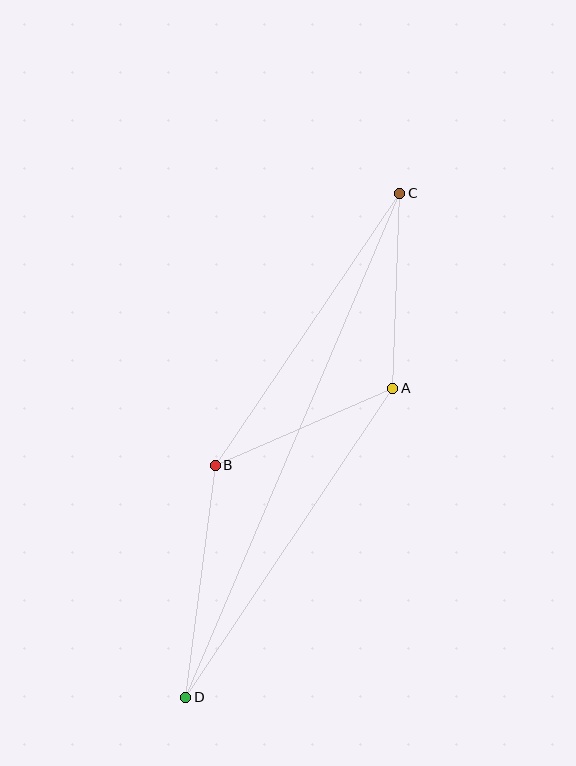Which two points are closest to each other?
Points A and B are closest to each other.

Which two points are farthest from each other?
Points C and D are farthest from each other.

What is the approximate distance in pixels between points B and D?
The distance between B and D is approximately 234 pixels.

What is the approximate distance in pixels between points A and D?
The distance between A and D is approximately 372 pixels.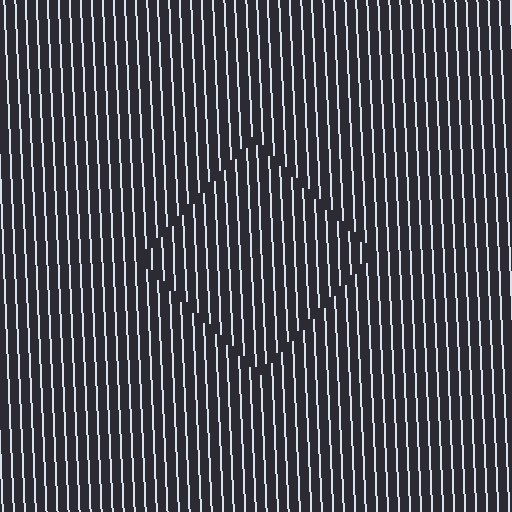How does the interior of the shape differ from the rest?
The interior of the shape contains the same grating, shifted by half a period — the contour is defined by the phase discontinuity where line-ends from the inner and outer gratings abut.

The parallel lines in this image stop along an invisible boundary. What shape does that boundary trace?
An illusory square. The interior of the shape contains the same grating, shifted by half a period — the contour is defined by the phase discontinuity where line-ends from the inner and outer gratings abut.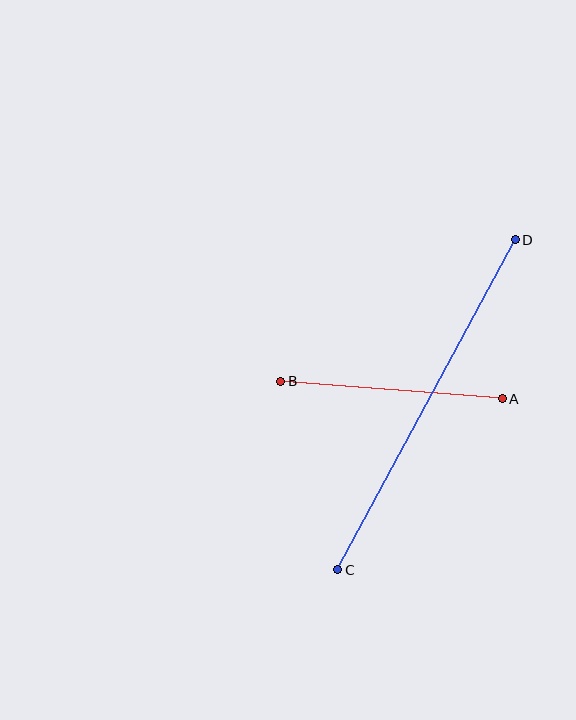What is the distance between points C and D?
The distance is approximately 375 pixels.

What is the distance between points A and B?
The distance is approximately 222 pixels.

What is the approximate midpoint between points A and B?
The midpoint is at approximately (392, 390) pixels.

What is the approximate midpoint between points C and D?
The midpoint is at approximately (427, 405) pixels.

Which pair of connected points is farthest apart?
Points C and D are farthest apart.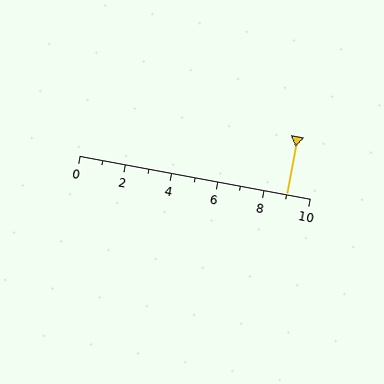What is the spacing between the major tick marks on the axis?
The major ticks are spaced 2 apart.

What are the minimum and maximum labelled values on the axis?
The axis runs from 0 to 10.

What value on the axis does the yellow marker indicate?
The marker indicates approximately 9.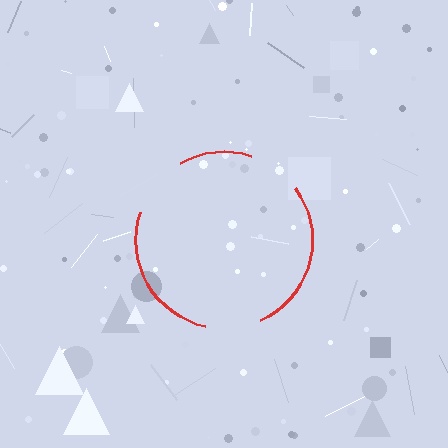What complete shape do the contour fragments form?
The contour fragments form a circle.